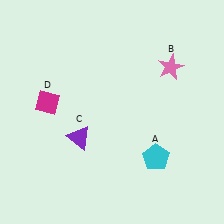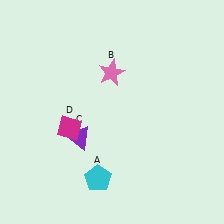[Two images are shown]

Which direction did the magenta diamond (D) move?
The magenta diamond (D) moved down.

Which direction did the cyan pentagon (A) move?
The cyan pentagon (A) moved left.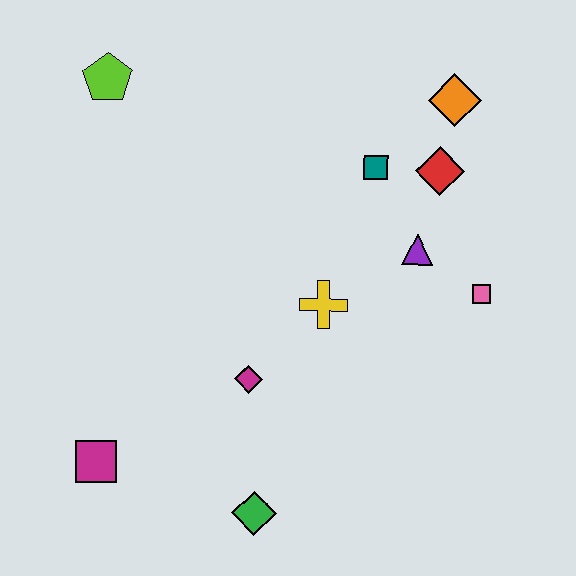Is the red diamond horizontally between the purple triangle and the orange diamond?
Yes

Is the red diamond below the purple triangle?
No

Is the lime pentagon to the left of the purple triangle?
Yes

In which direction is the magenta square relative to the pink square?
The magenta square is to the left of the pink square.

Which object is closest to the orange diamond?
The red diamond is closest to the orange diamond.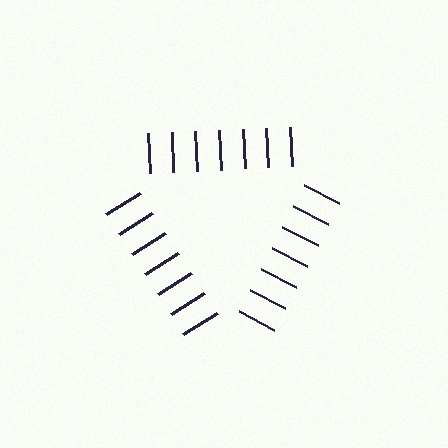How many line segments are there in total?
21 — 7 along each of the 3 edges.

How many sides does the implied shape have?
3 sides — the line-ends trace a triangle.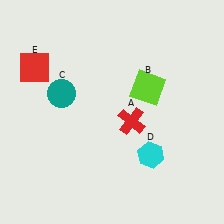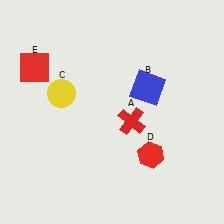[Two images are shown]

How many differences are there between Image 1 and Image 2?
There are 3 differences between the two images.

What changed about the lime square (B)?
In Image 1, B is lime. In Image 2, it changed to blue.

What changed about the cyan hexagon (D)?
In Image 1, D is cyan. In Image 2, it changed to red.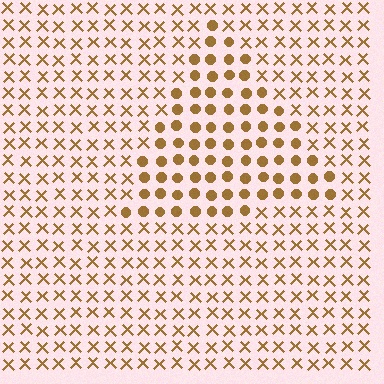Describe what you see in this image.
The image is filled with small brown elements arranged in a uniform grid. A triangle-shaped region contains circles, while the surrounding area contains X marks. The boundary is defined purely by the change in element shape.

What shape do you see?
I see a triangle.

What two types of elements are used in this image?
The image uses circles inside the triangle region and X marks outside it.